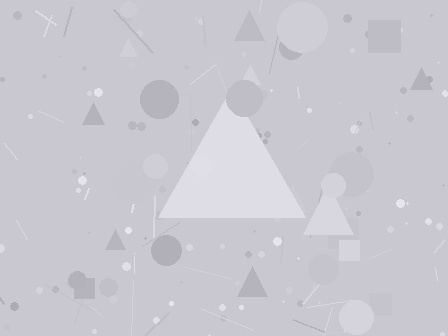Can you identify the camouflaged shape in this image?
The camouflaged shape is a triangle.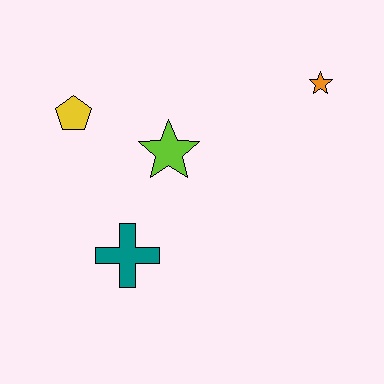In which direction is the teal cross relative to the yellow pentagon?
The teal cross is below the yellow pentagon.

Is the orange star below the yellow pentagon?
No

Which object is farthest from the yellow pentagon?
The orange star is farthest from the yellow pentagon.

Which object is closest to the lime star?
The yellow pentagon is closest to the lime star.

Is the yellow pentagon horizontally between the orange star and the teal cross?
No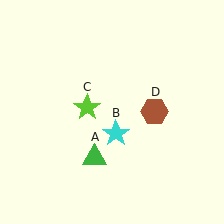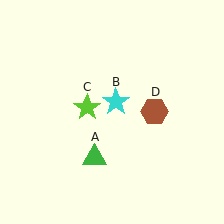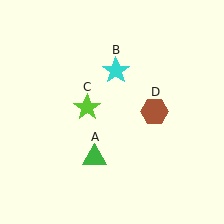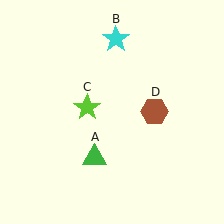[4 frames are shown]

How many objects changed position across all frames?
1 object changed position: cyan star (object B).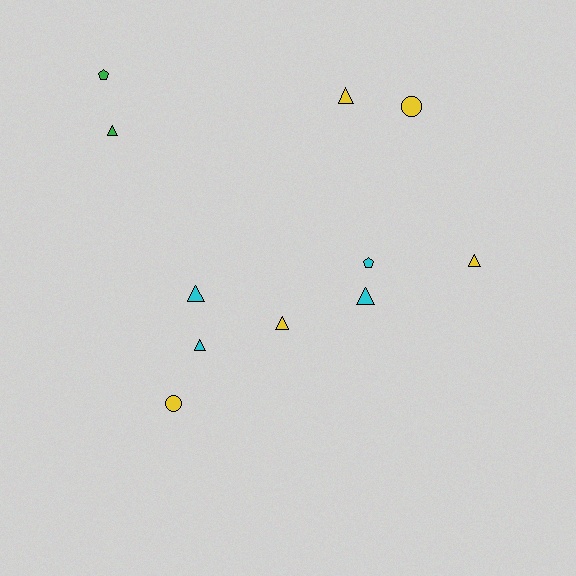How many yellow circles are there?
There are 2 yellow circles.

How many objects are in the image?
There are 11 objects.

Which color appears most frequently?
Yellow, with 5 objects.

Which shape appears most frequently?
Triangle, with 7 objects.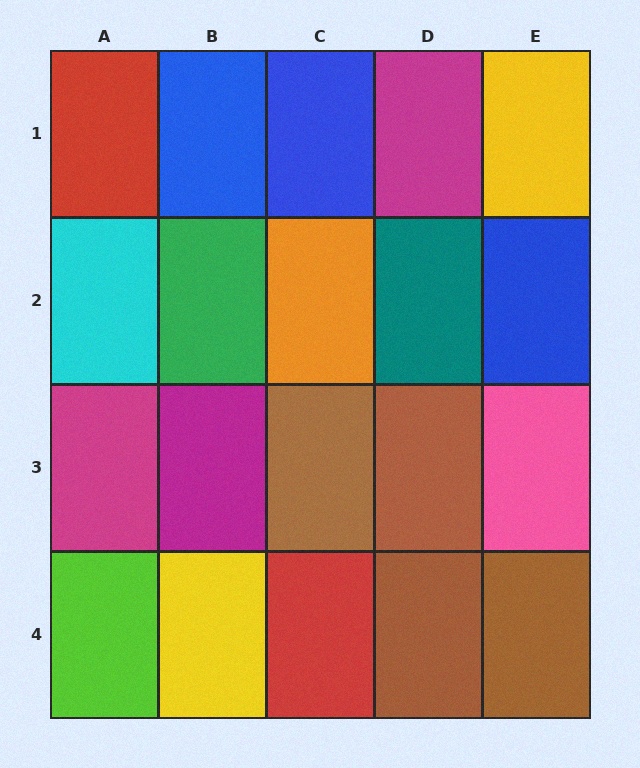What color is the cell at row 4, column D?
Brown.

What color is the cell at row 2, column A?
Cyan.